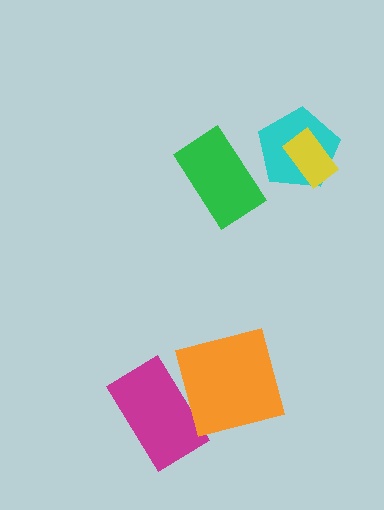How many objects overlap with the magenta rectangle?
1 object overlaps with the magenta rectangle.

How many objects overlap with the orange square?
1 object overlaps with the orange square.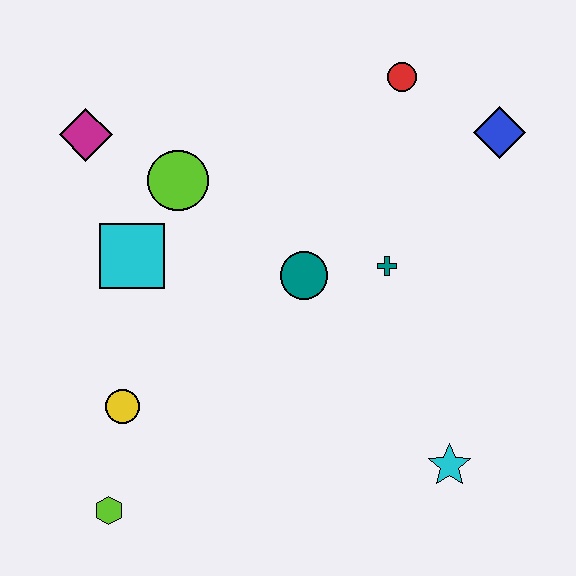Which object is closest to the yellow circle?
The lime hexagon is closest to the yellow circle.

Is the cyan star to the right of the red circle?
Yes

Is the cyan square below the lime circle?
Yes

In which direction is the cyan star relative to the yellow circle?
The cyan star is to the right of the yellow circle.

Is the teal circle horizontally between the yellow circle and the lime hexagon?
No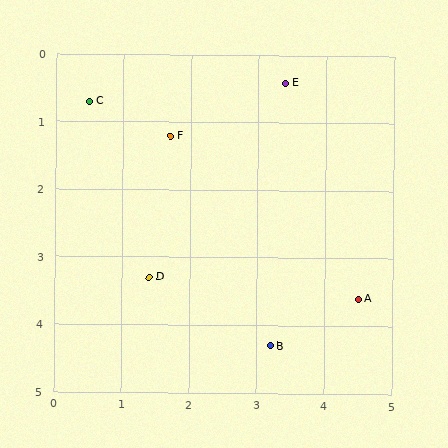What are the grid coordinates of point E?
Point E is at approximately (3.4, 0.4).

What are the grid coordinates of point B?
Point B is at approximately (3.2, 4.3).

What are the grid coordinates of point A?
Point A is at approximately (4.5, 3.6).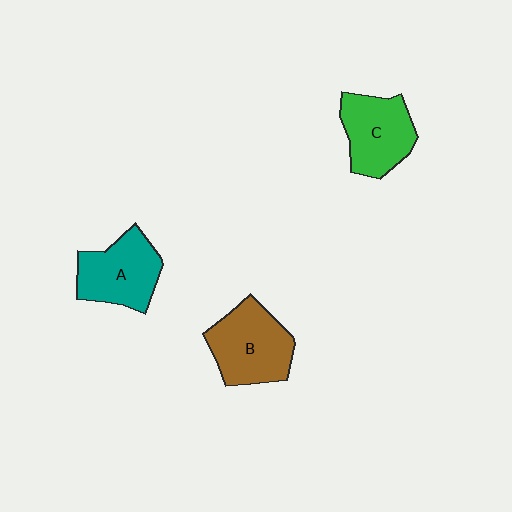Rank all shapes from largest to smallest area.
From largest to smallest: B (brown), C (green), A (teal).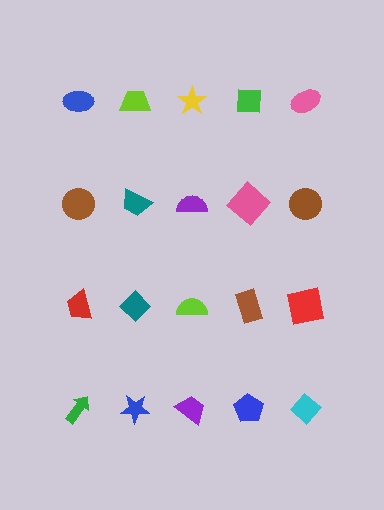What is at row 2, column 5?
A brown circle.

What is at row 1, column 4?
A green square.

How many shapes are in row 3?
5 shapes.